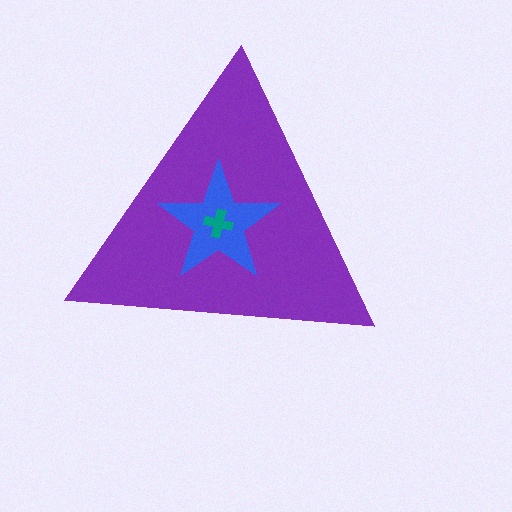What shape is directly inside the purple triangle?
The blue star.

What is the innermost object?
The teal cross.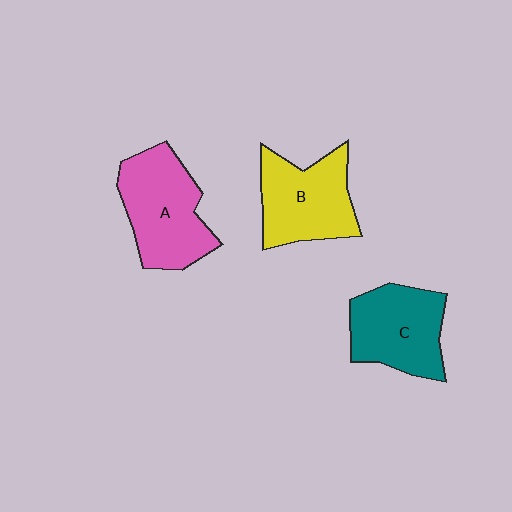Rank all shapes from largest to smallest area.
From largest to smallest: A (pink), B (yellow), C (teal).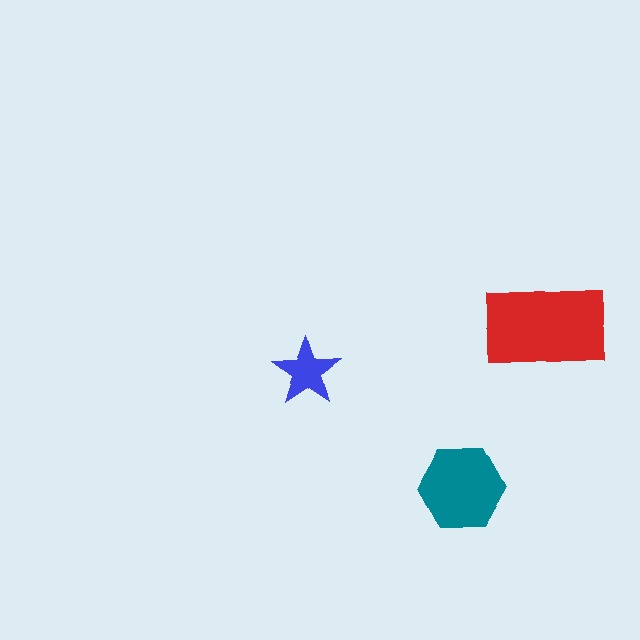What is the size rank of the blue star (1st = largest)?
3rd.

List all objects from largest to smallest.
The red rectangle, the teal hexagon, the blue star.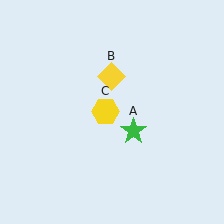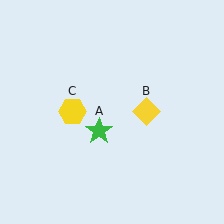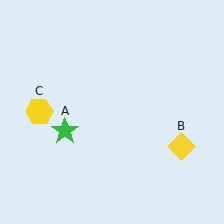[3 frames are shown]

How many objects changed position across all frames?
3 objects changed position: green star (object A), yellow diamond (object B), yellow hexagon (object C).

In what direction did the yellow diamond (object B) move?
The yellow diamond (object B) moved down and to the right.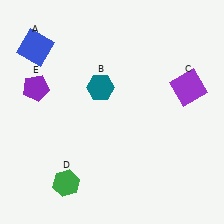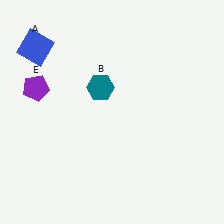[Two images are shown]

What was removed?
The purple square (C), the green hexagon (D) were removed in Image 2.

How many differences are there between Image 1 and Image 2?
There are 2 differences between the two images.